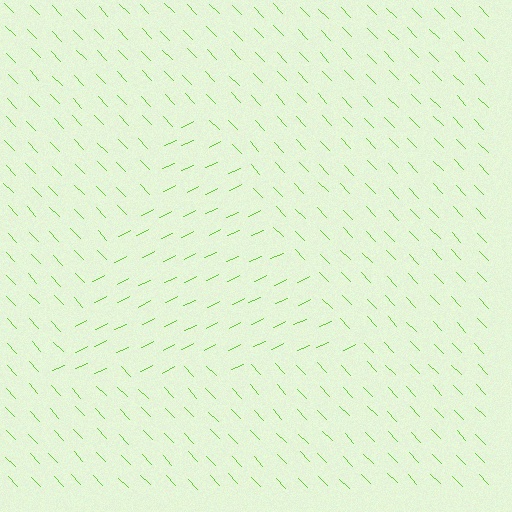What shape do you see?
I see a triangle.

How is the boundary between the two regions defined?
The boundary is defined purely by a change in line orientation (approximately 71 degrees difference). All lines are the same color and thickness.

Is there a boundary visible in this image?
Yes, there is a texture boundary formed by a change in line orientation.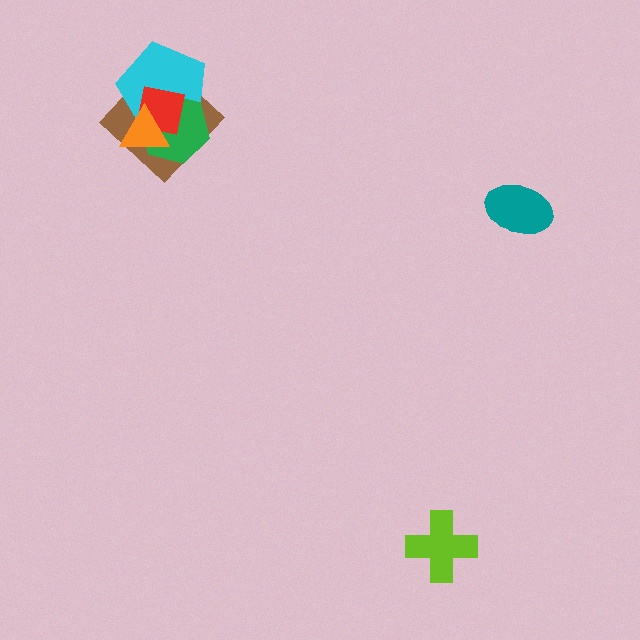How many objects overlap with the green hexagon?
4 objects overlap with the green hexagon.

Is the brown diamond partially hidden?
Yes, it is partially covered by another shape.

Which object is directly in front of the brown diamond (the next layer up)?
The cyan pentagon is directly in front of the brown diamond.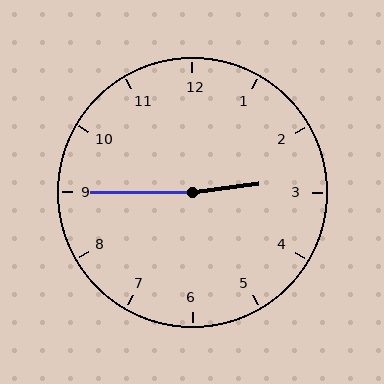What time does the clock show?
2:45.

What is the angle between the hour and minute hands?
Approximately 172 degrees.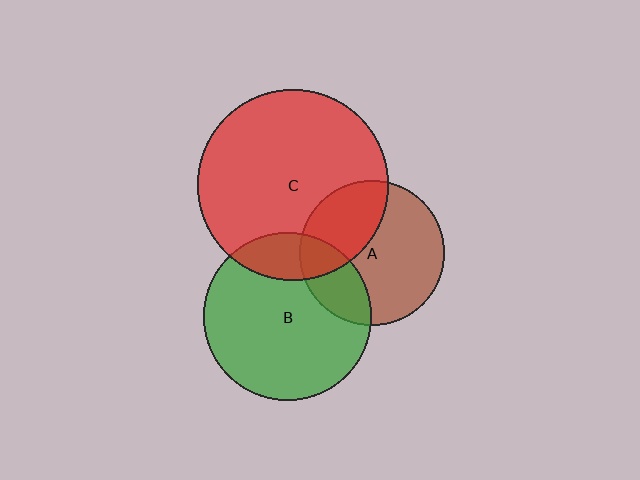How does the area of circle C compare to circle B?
Approximately 1.3 times.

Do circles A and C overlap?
Yes.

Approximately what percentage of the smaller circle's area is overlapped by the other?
Approximately 35%.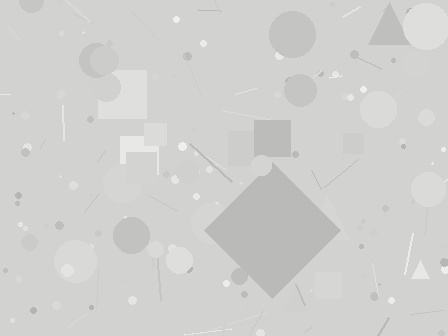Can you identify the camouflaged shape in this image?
The camouflaged shape is a diamond.